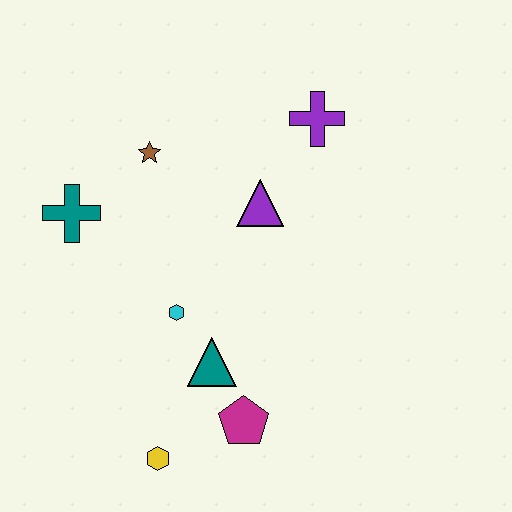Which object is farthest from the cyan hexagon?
The purple cross is farthest from the cyan hexagon.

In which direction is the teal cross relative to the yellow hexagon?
The teal cross is above the yellow hexagon.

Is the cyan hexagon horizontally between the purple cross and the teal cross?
Yes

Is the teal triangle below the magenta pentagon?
No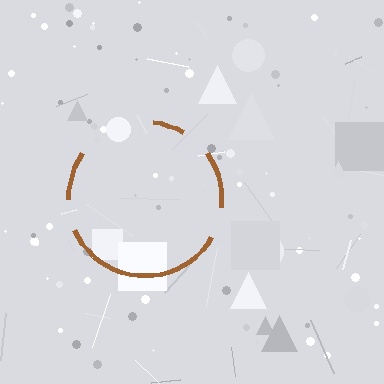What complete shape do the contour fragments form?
The contour fragments form a circle.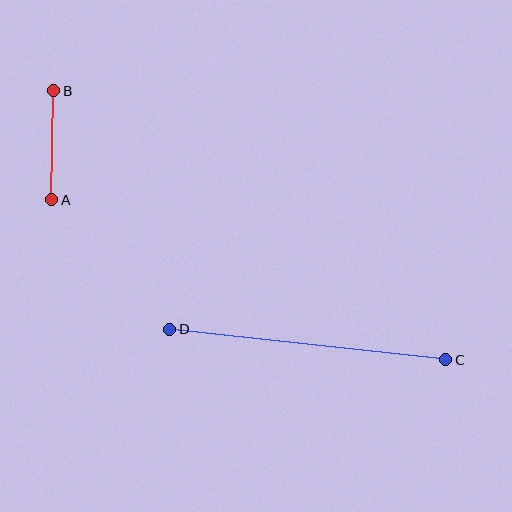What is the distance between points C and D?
The distance is approximately 277 pixels.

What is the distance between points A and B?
The distance is approximately 109 pixels.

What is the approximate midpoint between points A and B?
The midpoint is at approximately (53, 145) pixels.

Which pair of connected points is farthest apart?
Points C and D are farthest apart.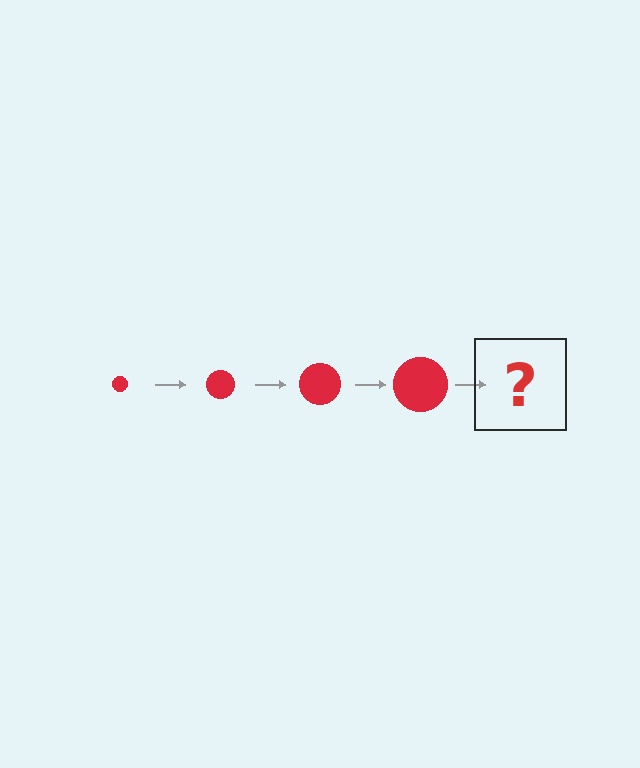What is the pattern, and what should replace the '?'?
The pattern is that the circle gets progressively larger each step. The '?' should be a red circle, larger than the previous one.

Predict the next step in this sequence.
The next step is a red circle, larger than the previous one.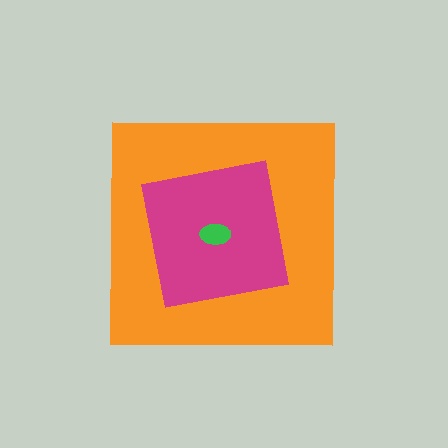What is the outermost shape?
The orange square.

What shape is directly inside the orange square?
The magenta square.